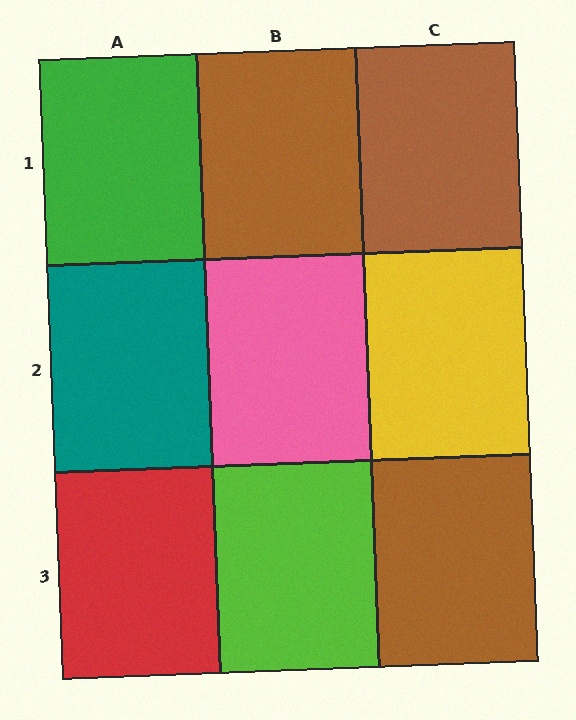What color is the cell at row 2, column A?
Teal.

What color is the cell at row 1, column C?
Brown.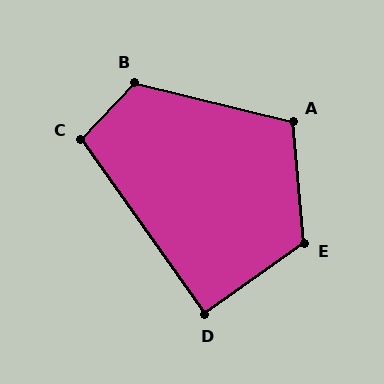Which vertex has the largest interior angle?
E, at approximately 120 degrees.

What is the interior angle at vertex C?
Approximately 101 degrees (obtuse).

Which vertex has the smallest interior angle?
D, at approximately 90 degrees.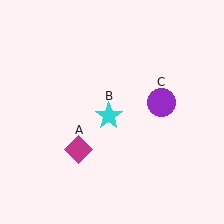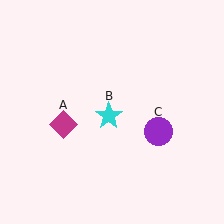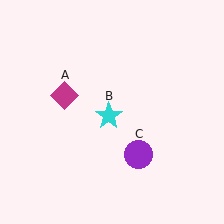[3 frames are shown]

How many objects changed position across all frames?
2 objects changed position: magenta diamond (object A), purple circle (object C).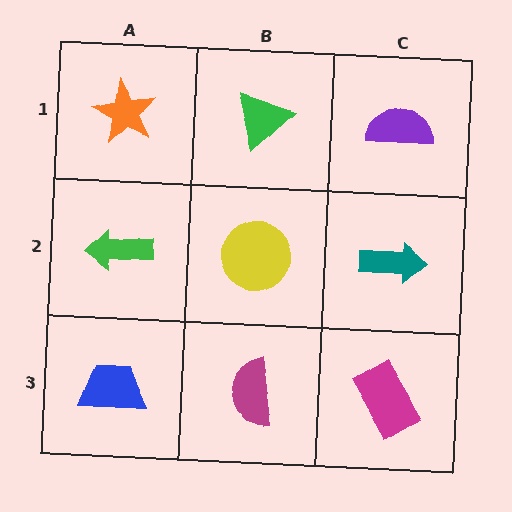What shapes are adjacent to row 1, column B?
A yellow circle (row 2, column B), an orange star (row 1, column A), a purple semicircle (row 1, column C).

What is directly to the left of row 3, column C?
A magenta semicircle.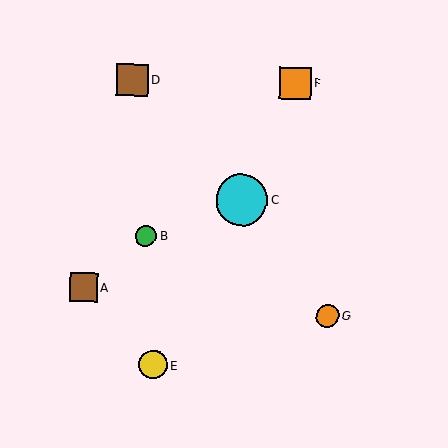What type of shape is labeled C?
Shape C is a cyan circle.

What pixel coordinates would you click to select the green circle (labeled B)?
Click at (146, 236) to select the green circle B.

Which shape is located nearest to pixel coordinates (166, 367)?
The yellow circle (labeled E) at (153, 365) is nearest to that location.